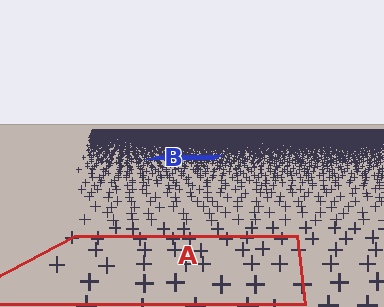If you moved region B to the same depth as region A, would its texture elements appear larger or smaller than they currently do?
They would appear larger. At a closer depth, the same texture elements are projected at a bigger on-screen size.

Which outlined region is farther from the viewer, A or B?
Region B is farther from the viewer — the texture elements inside it appear smaller and more densely packed.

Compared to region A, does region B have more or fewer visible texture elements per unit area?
Region B has more texture elements per unit area — they are packed more densely because it is farther away.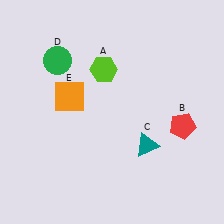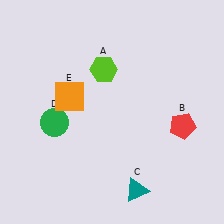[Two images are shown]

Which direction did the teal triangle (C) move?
The teal triangle (C) moved down.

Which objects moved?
The objects that moved are: the teal triangle (C), the green circle (D).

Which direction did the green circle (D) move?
The green circle (D) moved down.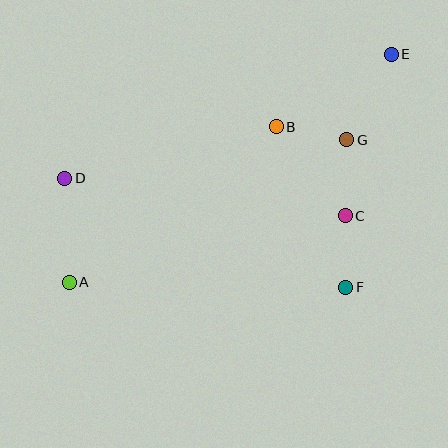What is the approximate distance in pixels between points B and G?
The distance between B and G is approximately 72 pixels.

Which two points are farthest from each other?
Points A and E are farthest from each other.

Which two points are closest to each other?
Points C and F are closest to each other.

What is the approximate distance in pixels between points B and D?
The distance between B and D is approximately 218 pixels.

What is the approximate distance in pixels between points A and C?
The distance between A and C is approximately 284 pixels.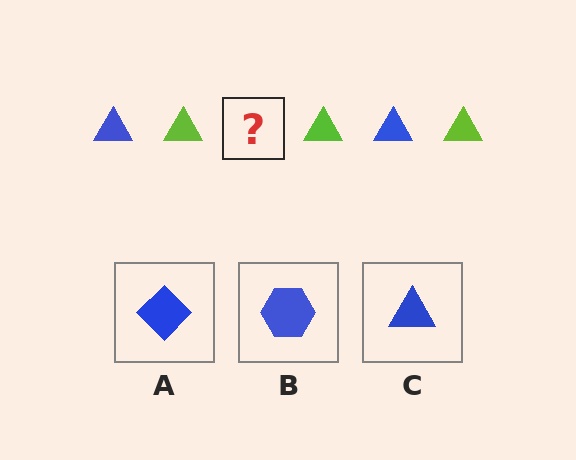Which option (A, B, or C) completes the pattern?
C.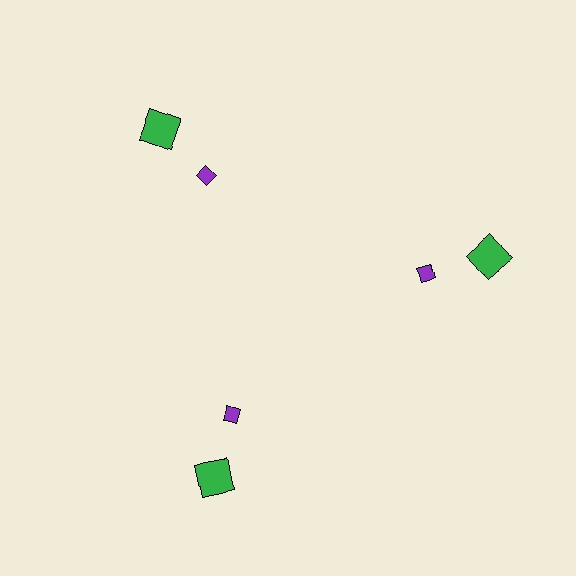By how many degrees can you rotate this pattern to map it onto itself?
The pattern maps onto itself every 120 degrees of rotation.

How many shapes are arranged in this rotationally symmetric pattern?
There are 6 shapes, arranged in 3 groups of 2.